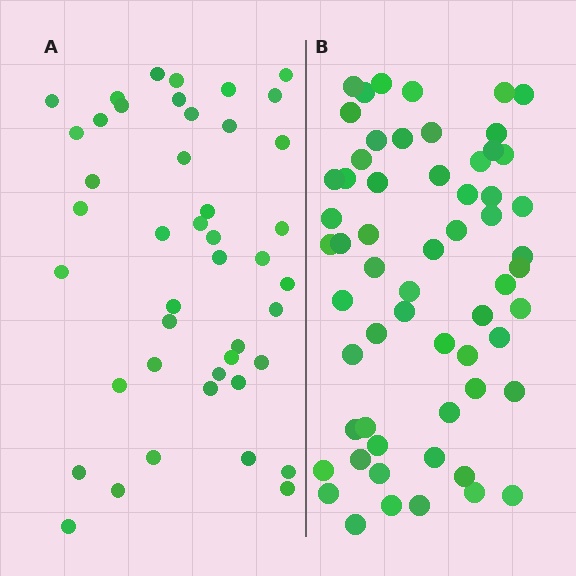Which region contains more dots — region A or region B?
Region B (the right region) has more dots.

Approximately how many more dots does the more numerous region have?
Region B has approximately 15 more dots than region A.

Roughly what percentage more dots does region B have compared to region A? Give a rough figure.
About 35% more.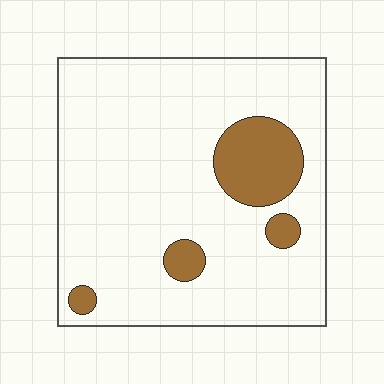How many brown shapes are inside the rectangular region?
4.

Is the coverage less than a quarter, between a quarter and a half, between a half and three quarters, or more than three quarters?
Less than a quarter.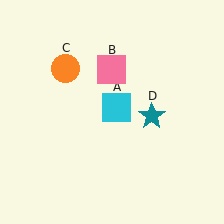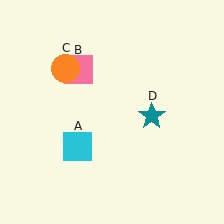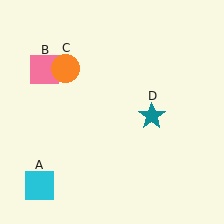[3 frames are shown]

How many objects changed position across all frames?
2 objects changed position: cyan square (object A), pink square (object B).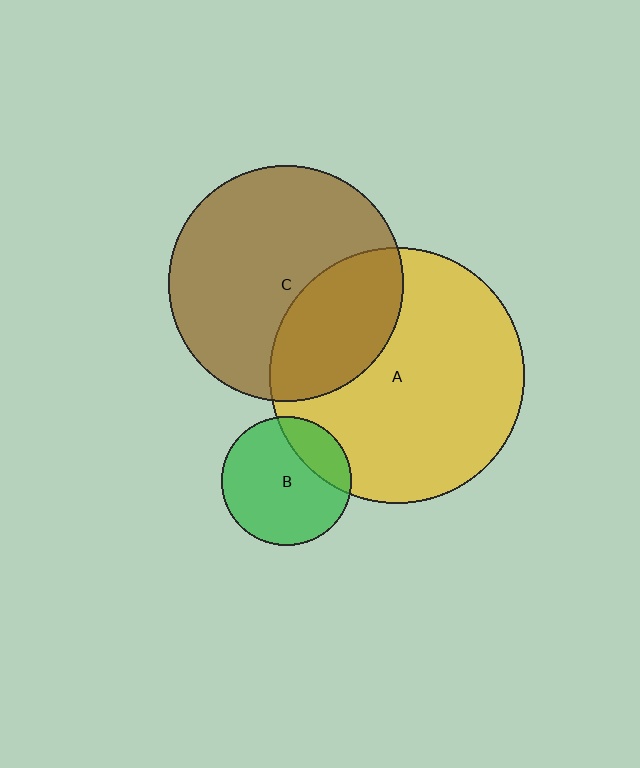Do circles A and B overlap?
Yes.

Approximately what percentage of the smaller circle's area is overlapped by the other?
Approximately 25%.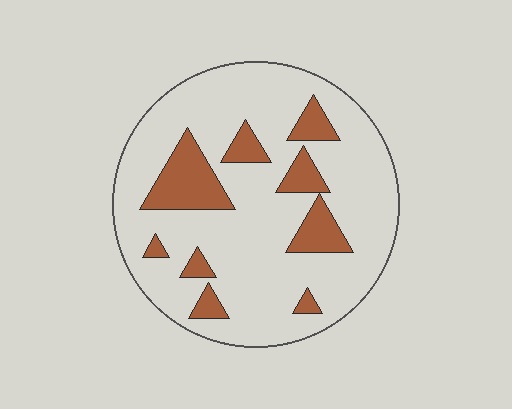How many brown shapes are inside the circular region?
9.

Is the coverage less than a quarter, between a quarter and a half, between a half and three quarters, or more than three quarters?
Less than a quarter.